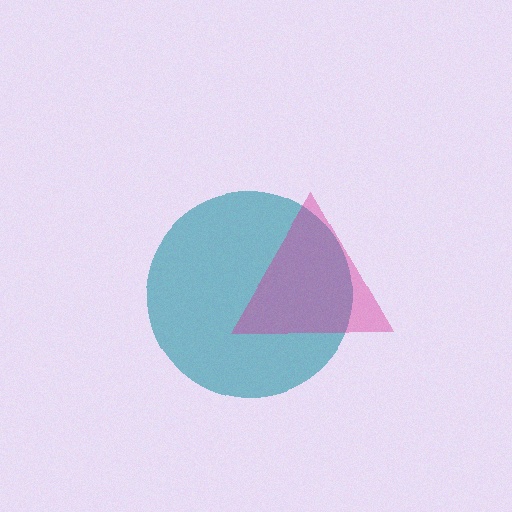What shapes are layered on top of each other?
The layered shapes are: a teal circle, a magenta triangle.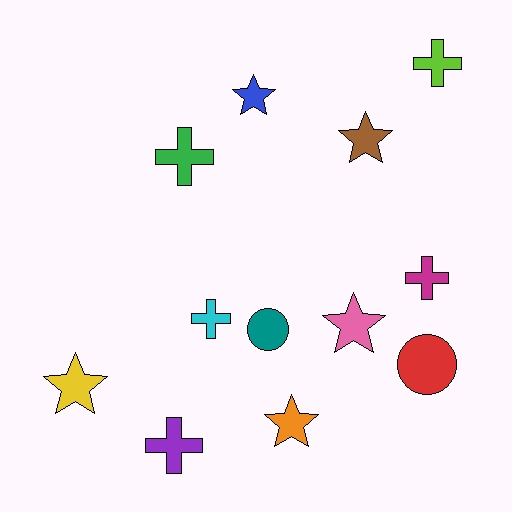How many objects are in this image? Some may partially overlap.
There are 12 objects.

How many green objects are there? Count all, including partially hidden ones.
There is 1 green object.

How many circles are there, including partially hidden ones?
There are 2 circles.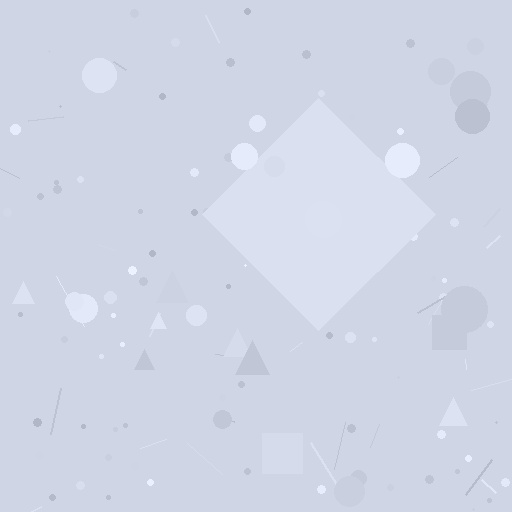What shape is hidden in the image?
A diamond is hidden in the image.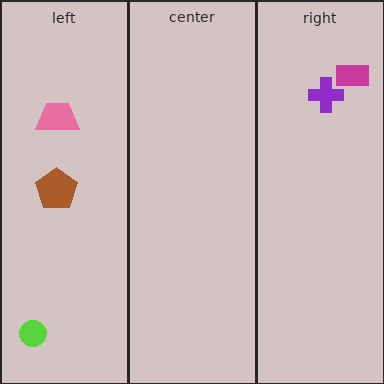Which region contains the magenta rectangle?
The right region.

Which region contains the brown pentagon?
The left region.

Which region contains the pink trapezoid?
The left region.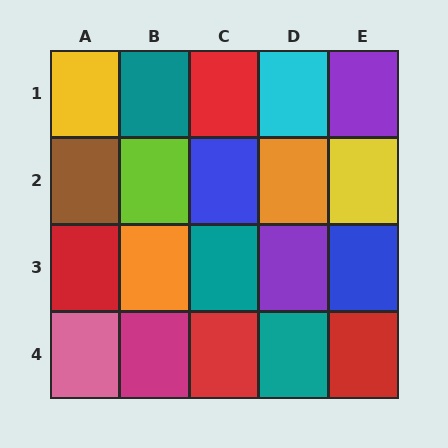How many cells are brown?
1 cell is brown.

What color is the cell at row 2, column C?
Blue.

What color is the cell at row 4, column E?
Red.